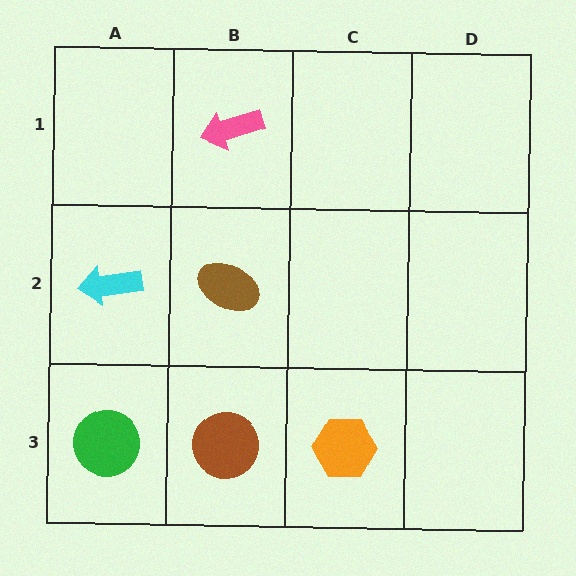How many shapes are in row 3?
3 shapes.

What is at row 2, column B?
A brown ellipse.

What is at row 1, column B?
A pink arrow.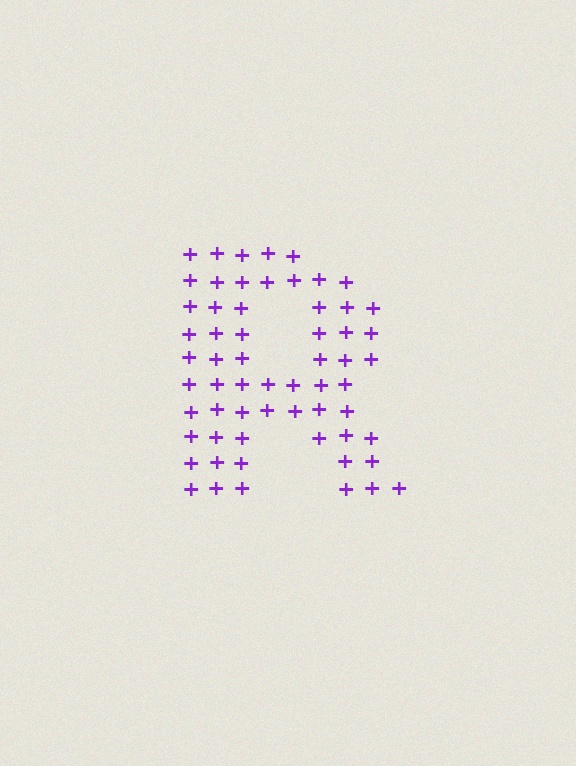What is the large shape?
The large shape is the letter R.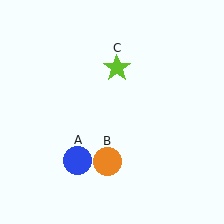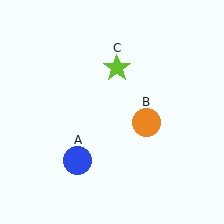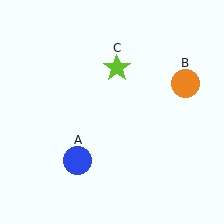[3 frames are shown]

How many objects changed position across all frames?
1 object changed position: orange circle (object B).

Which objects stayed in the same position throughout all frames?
Blue circle (object A) and lime star (object C) remained stationary.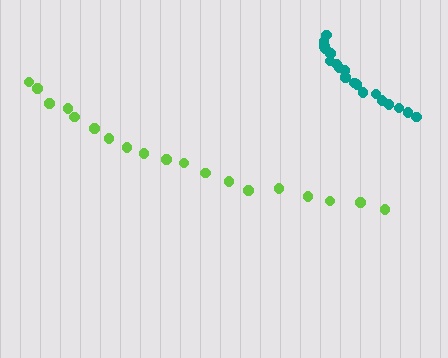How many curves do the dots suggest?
There are 2 distinct paths.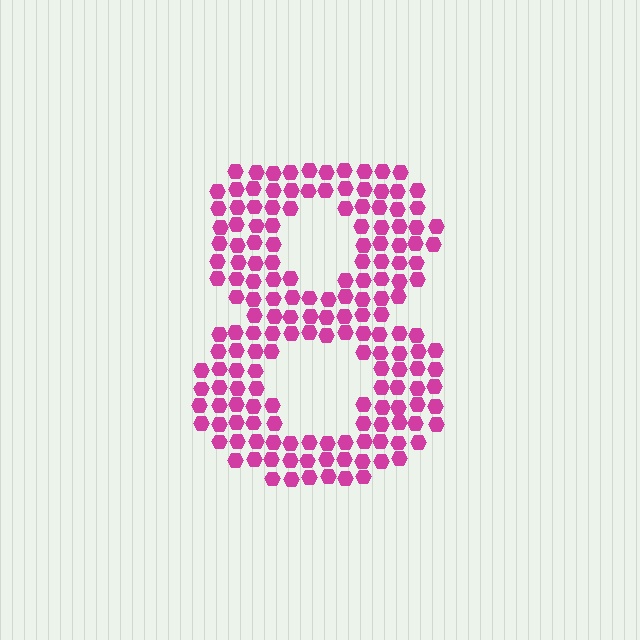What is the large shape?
The large shape is the digit 8.